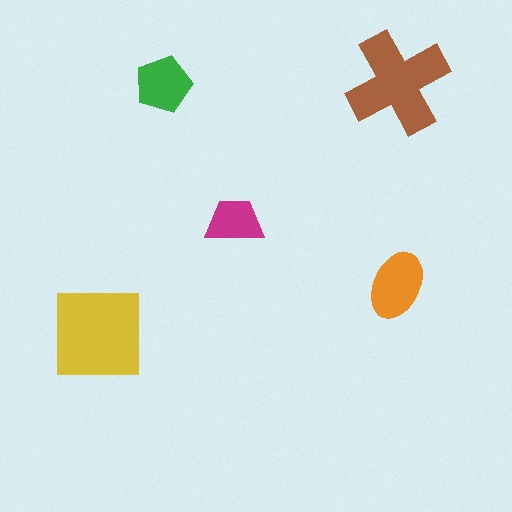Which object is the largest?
The yellow square.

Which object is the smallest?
The magenta trapezoid.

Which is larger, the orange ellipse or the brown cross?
The brown cross.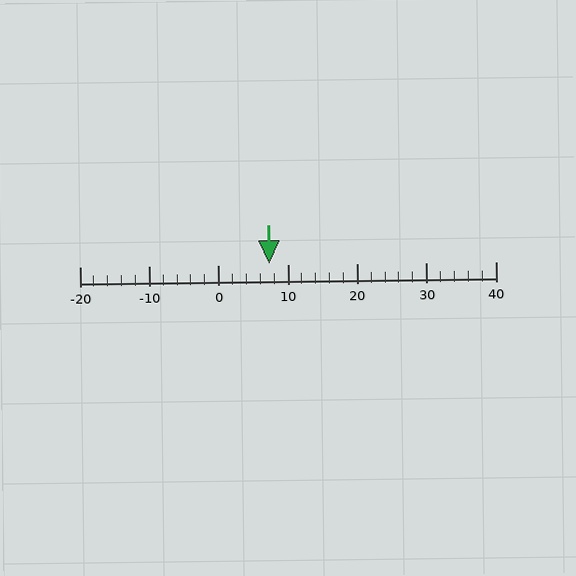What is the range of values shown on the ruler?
The ruler shows values from -20 to 40.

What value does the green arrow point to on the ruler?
The green arrow points to approximately 7.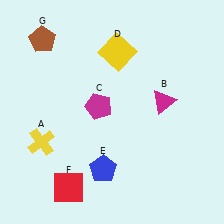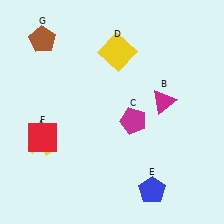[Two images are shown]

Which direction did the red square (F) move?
The red square (F) moved up.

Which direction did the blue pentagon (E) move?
The blue pentagon (E) moved right.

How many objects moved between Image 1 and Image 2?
3 objects moved between the two images.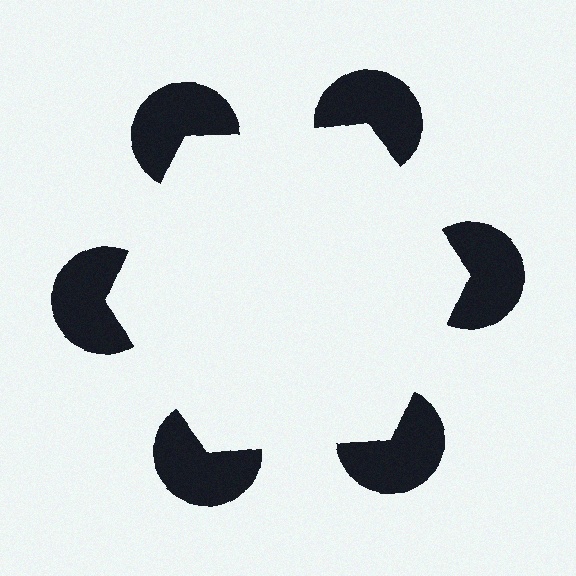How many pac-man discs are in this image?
There are 6 — one at each vertex of the illusory hexagon.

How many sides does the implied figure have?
6 sides.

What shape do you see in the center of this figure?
An illusory hexagon — its edges are inferred from the aligned wedge cuts in the pac-man discs, not physically drawn.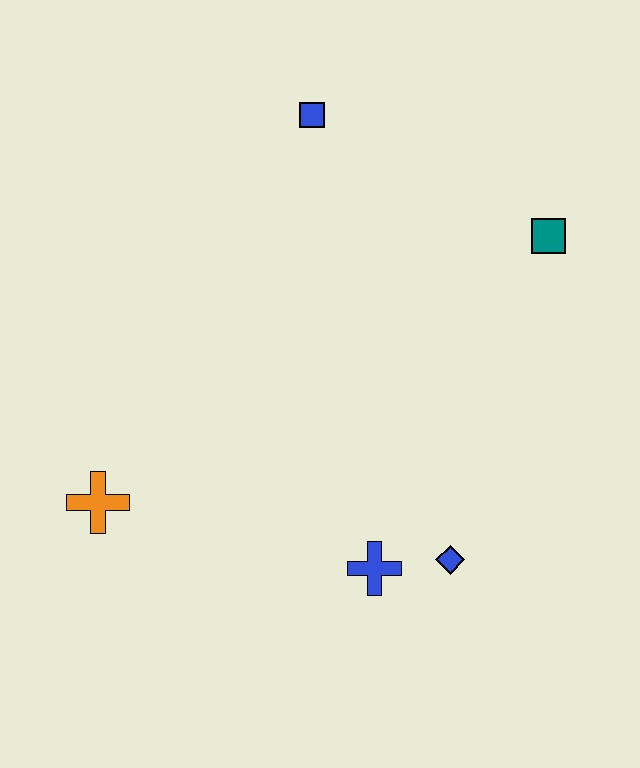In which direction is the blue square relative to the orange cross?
The blue square is above the orange cross.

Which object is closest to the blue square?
The teal square is closest to the blue square.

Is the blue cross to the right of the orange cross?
Yes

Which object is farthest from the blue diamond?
The blue square is farthest from the blue diamond.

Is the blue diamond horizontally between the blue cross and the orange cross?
No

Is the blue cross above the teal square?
No